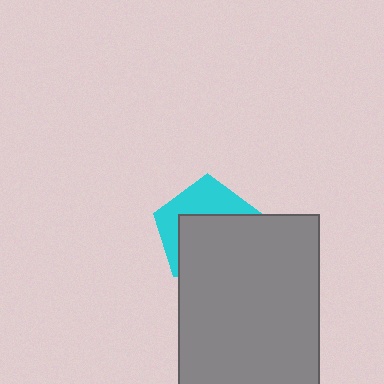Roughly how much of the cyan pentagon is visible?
A small part of it is visible (roughly 40%).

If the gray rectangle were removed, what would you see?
You would see the complete cyan pentagon.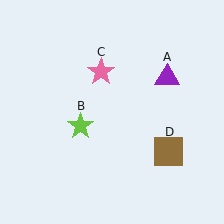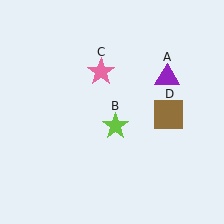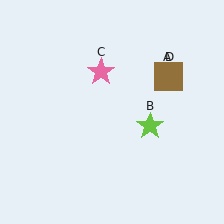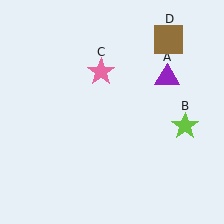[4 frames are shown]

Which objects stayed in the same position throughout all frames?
Purple triangle (object A) and pink star (object C) remained stationary.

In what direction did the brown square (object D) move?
The brown square (object D) moved up.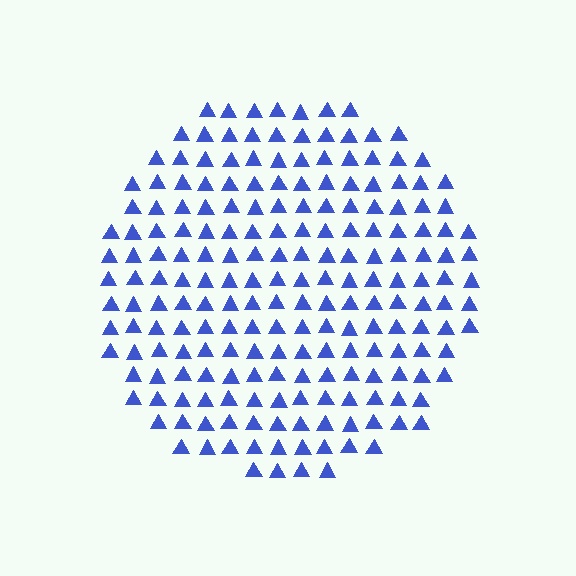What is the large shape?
The large shape is a circle.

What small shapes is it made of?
It is made of small triangles.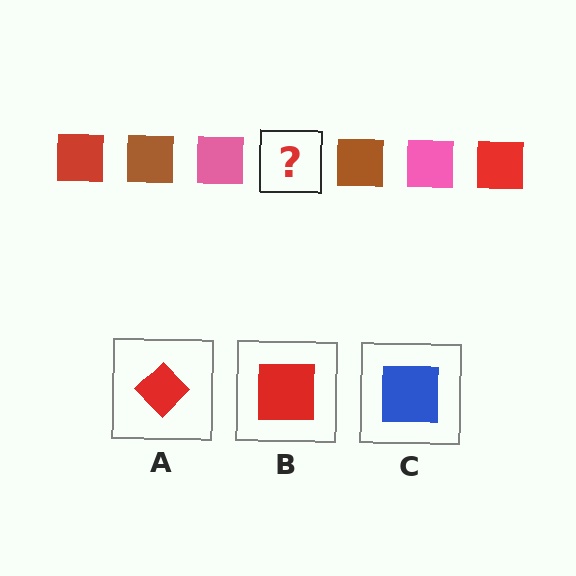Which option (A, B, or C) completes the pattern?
B.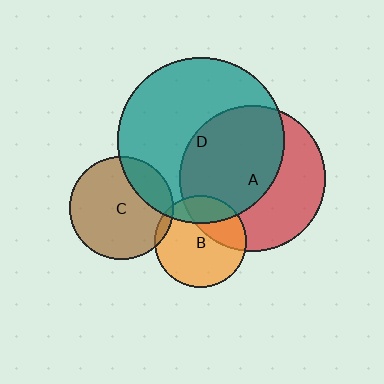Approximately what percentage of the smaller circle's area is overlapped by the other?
Approximately 20%.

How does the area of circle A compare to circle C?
Approximately 2.0 times.